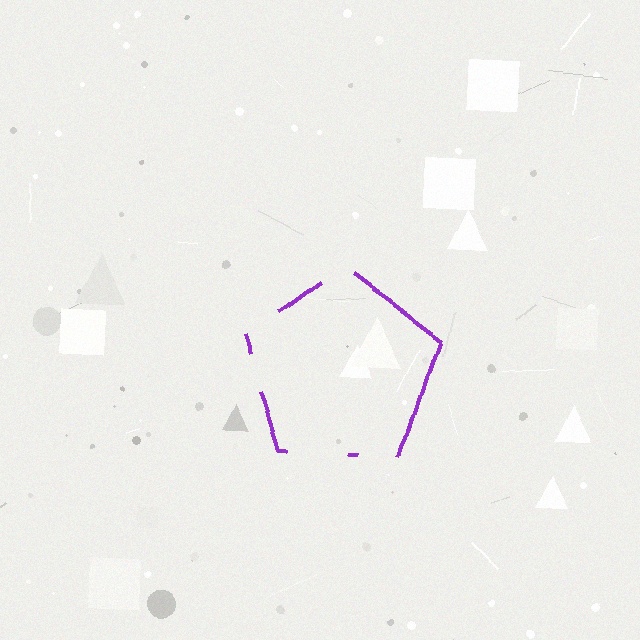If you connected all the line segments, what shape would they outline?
They would outline a pentagon.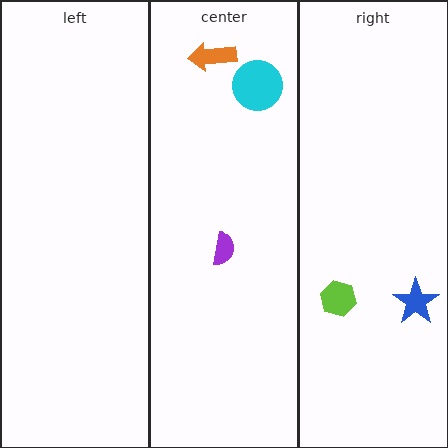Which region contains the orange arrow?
The center region.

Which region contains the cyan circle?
The center region.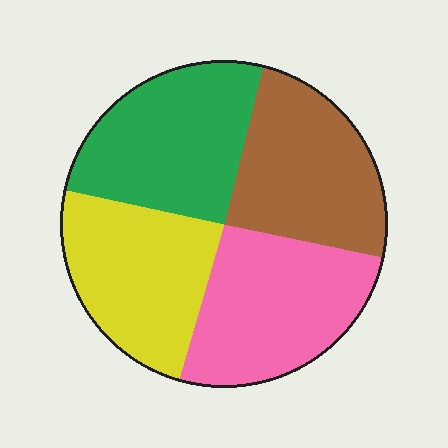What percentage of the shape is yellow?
Yellow covers roughly 25% of the shape.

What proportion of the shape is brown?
Brown takes up between a sixth and a third of the shape.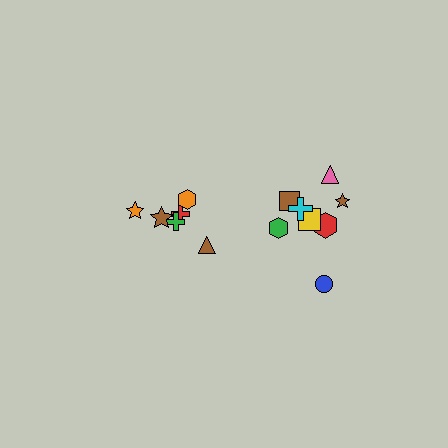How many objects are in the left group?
There are 6 objects.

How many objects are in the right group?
There are 8 objects.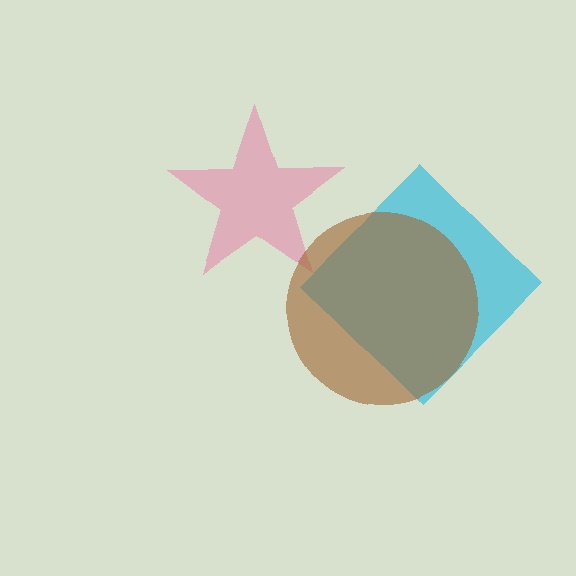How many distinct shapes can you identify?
There are 3 distinct shapes: a pink star, a cyan diamond, a brown circle.